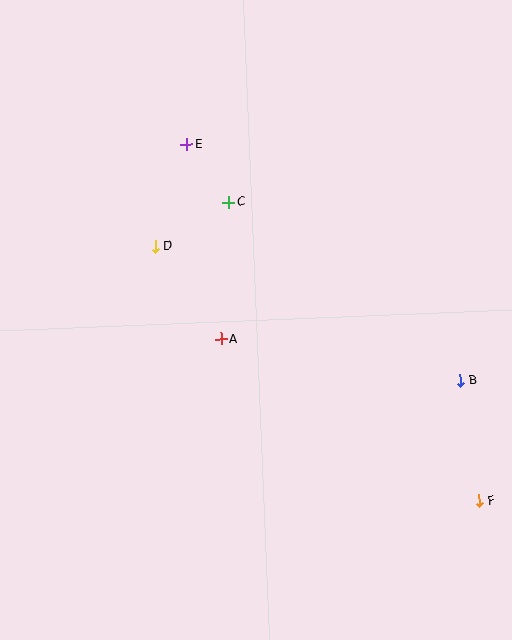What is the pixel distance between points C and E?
The distance between C and E is 72 pixels.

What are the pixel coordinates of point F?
Point F is at (479, 501).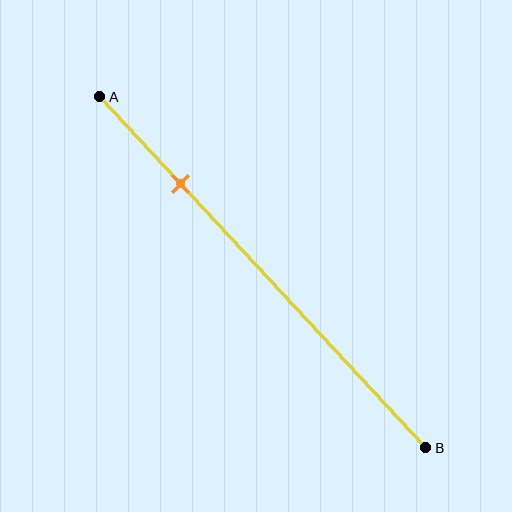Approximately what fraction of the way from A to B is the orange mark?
The orange mark is approximately 25% of the way from A to B.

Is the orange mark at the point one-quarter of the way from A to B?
Yes, the mark is approximately at the one-quarter point.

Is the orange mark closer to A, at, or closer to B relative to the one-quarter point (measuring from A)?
The orange mark is approximately at the one-quarter point of segment AB.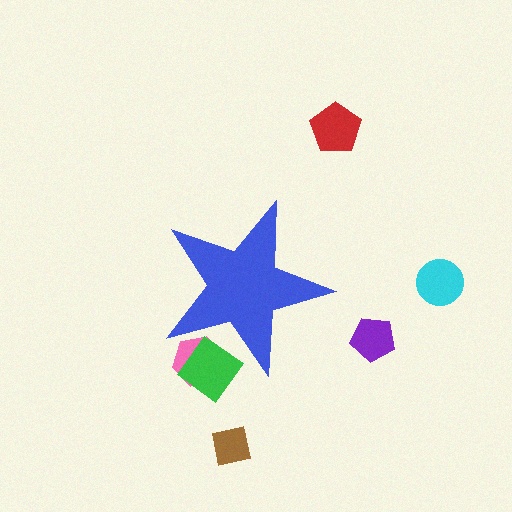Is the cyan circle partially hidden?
No, the cyan circle is fully visible.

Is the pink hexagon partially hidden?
Yes, the pink hexagon is partially hidden behind the blue star.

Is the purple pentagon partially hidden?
No, the purple pentagon is fully visible.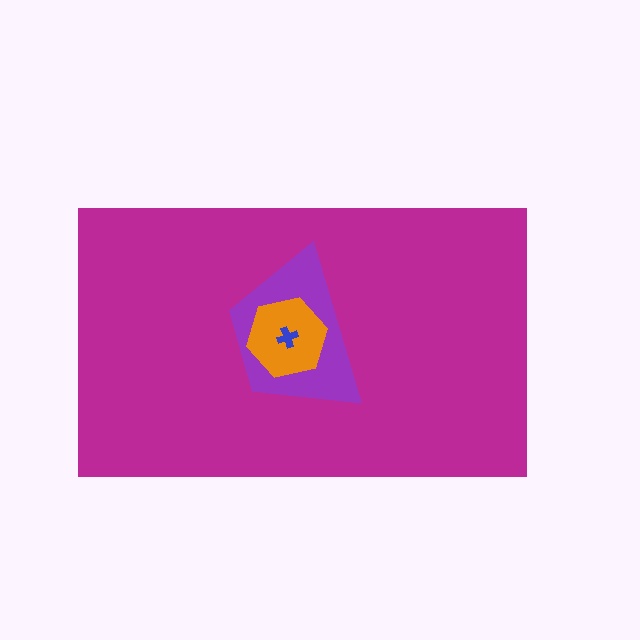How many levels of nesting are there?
4.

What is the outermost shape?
The magenta rectangle.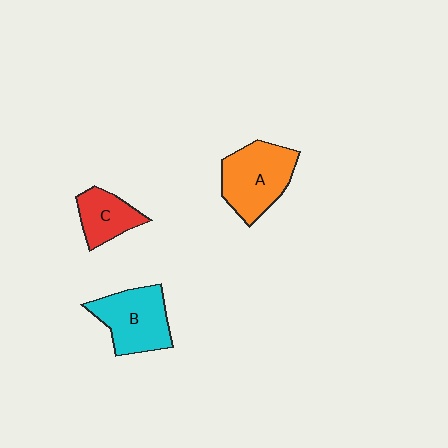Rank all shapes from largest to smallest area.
From largest to smallest: A (orange), B (cyan), C (red).